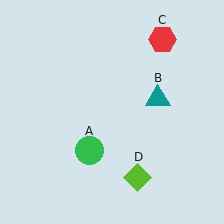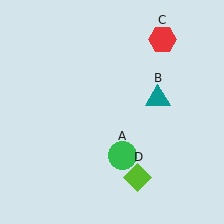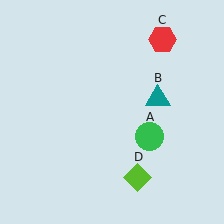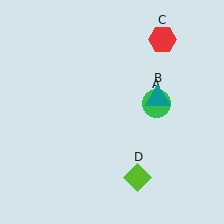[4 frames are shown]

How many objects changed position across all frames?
1 object changed position: green circle (object A).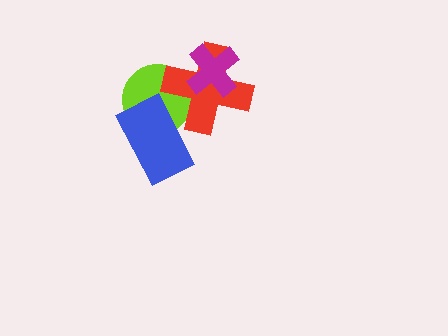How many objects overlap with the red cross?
3 objects overlap with the red cross.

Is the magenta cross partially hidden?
No, no other shape covers it.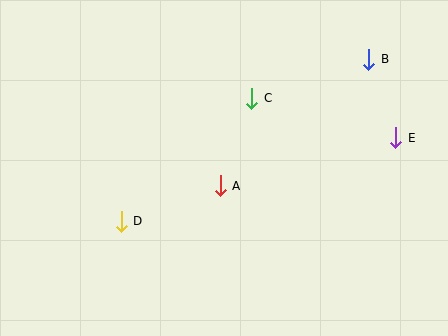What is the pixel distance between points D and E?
The distance between D and E is 287 pixels.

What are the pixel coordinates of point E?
Point E is at (396, 138).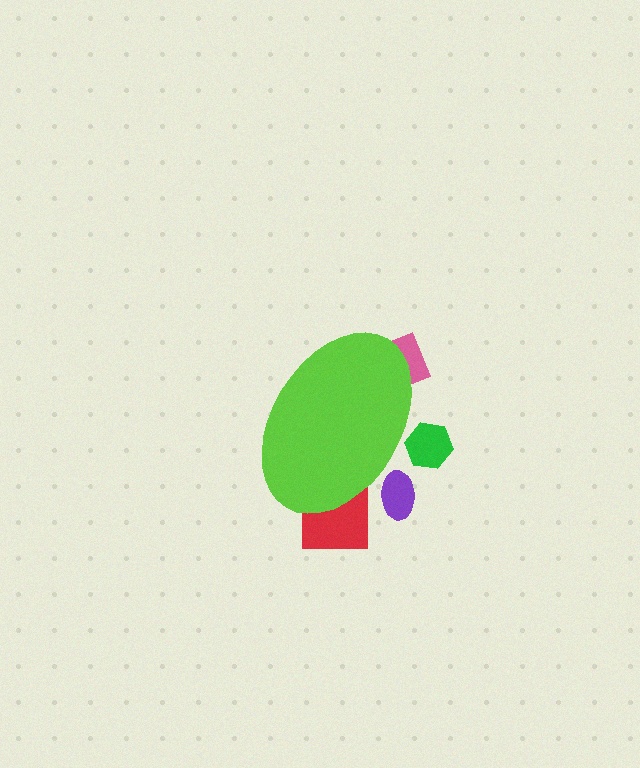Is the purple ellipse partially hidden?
Yes, the purple ellipse is partially hidden behind the lime ellipse.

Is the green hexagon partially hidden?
Yes, the green hexagon is partially hidden behind the lime ellipse.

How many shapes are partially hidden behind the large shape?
4 shapes are partially hidden.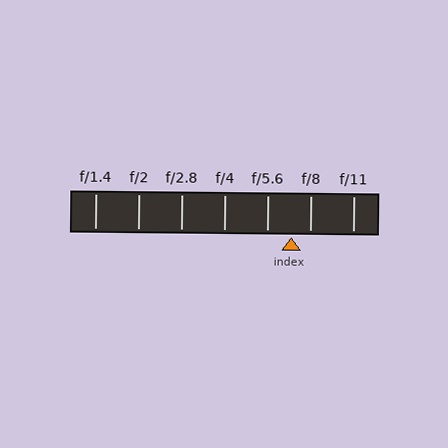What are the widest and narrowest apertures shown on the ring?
The widest aperture shown is f/1.4 and the narrowest is f/11.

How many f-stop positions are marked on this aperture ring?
There are 7 f-stop positions marked.